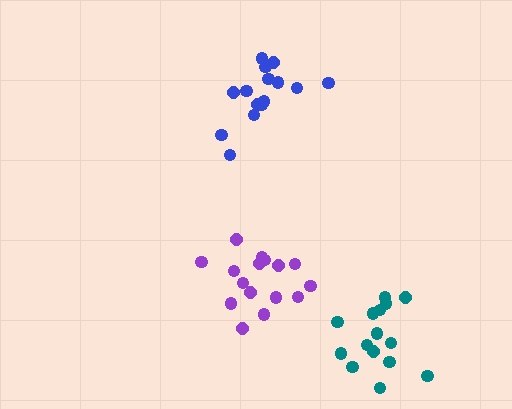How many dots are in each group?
Group 1: 16 dots, Group 2: 15 dots, Group 3: 15 dots (46 total).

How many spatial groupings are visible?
There are 3 spatial groupings.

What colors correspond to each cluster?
The clusters are colored: purple, teal, blue.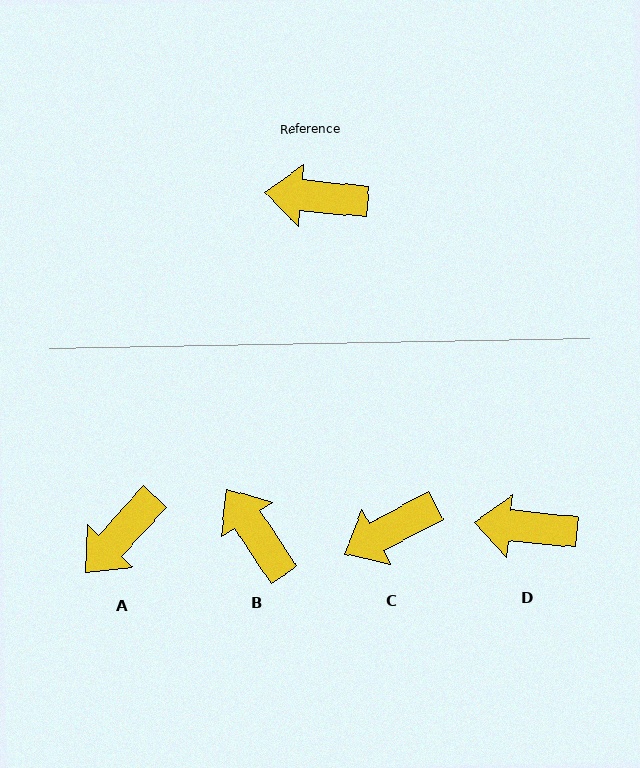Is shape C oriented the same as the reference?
No, it is off by about 34 degrees.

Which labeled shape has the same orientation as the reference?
D.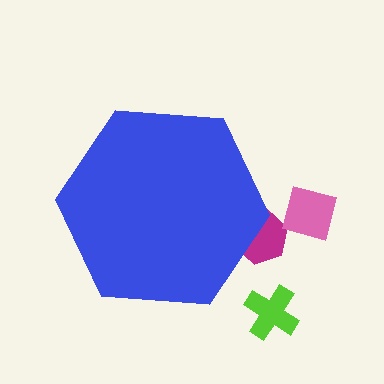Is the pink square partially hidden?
No, the pink square is fully visible.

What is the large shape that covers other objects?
A blue hexagon.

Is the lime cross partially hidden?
No, the lime cross is fully visible.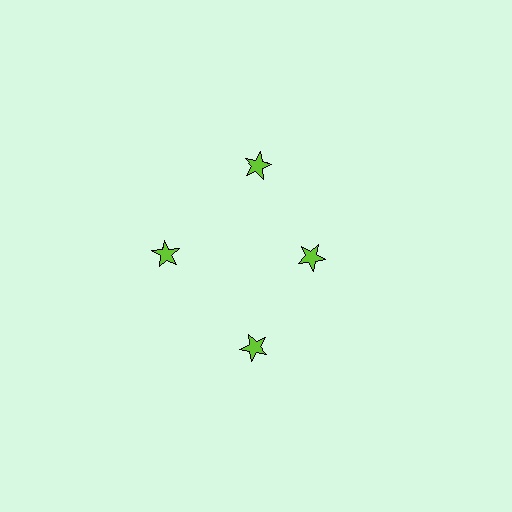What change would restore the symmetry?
The symmetry would be restored by moving it outward, back onto the ring so that all 4 stars sit at equal angles and equal distance from the center.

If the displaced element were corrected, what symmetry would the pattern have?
It would have 4-fold rotational symmetry — the pattern would map onto itself every 90 degrees.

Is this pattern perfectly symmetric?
No. The 4 lime stars are arranged in a ring, but one element near the 3 o'clock position is pulled inward toward the center, breaking the 4-fold rotational symmetry.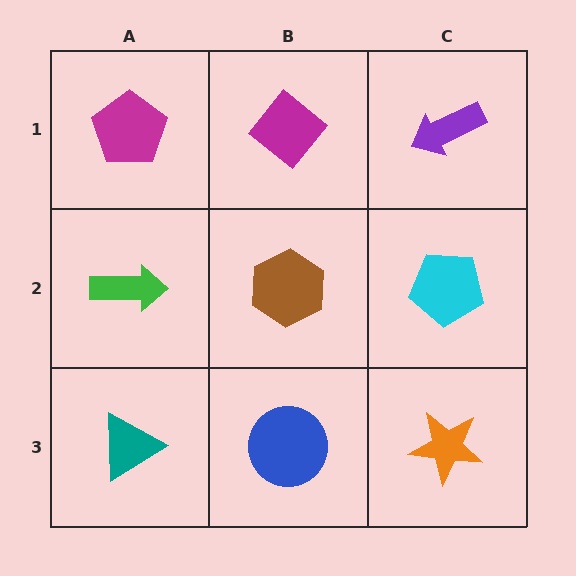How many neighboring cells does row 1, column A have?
2.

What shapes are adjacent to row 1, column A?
A green arrow (row 2, column A), a magenta diamond (row 1, column B).